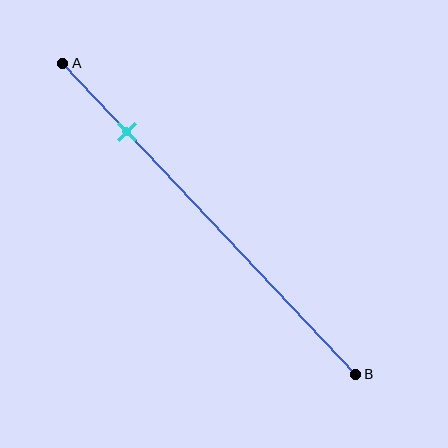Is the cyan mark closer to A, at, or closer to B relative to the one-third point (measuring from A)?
The cyan mark is closer to point A than the one-third point of segment AB.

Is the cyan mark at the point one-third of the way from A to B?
No, the mark is at about 20% from A, not at the 33% one-third point.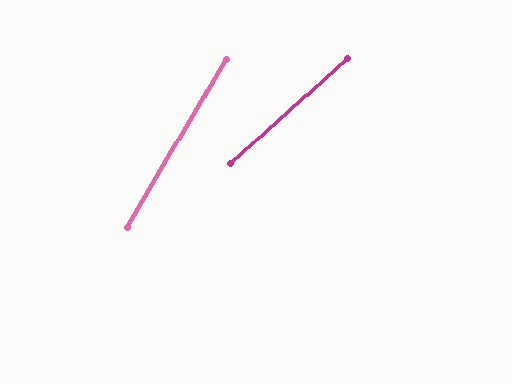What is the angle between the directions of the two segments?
Approximately 17 degrees.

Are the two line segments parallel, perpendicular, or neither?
Neither parallel nor perpendicular — they differ by about 17°.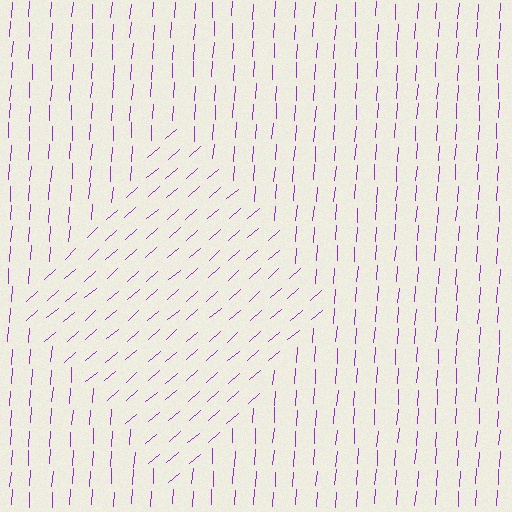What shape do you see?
I see a diamond.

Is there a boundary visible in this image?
Yes, there is a texture boundary formed by a change in line orientation.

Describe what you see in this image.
The image is filled with small purple line segments. A diamond region in the image has lines oriented differently from the surrounding lines, creating a visible texture boundary.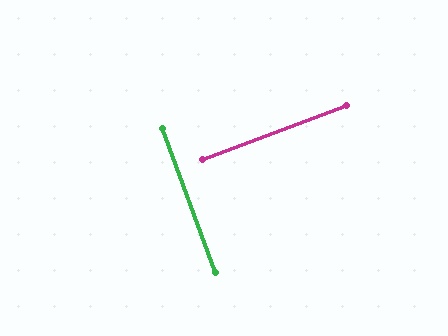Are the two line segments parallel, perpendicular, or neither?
Perpendicular — they meet at approximately 90°.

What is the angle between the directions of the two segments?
Approximately 90 degrees.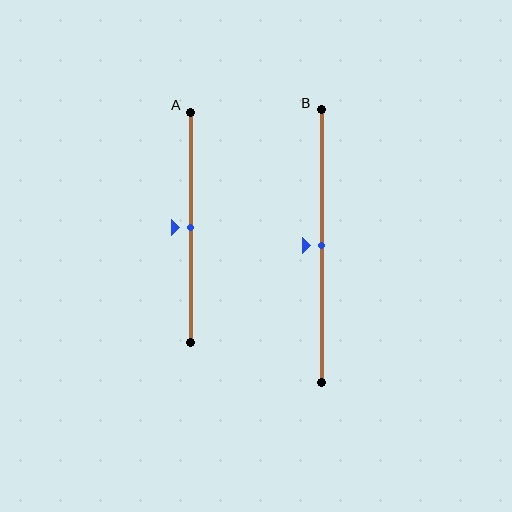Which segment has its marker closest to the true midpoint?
Segment A has its marker closest to the true midpoint.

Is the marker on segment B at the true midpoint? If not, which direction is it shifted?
Yes, the marker on segment B is at the true midpoint.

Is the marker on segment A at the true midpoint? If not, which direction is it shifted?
Yes, the marker on segment A is at the true midpoint.